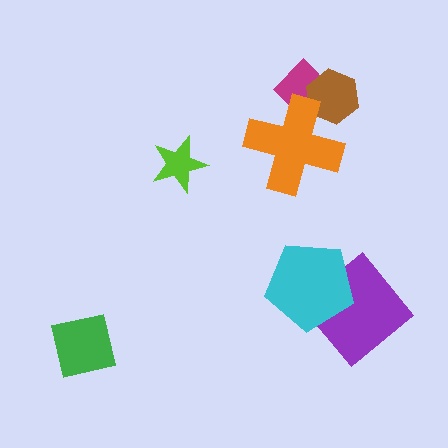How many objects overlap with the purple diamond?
1 object overlaps with the purple diamond.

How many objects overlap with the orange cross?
2 objects overlap with the orange cross.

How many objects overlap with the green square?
0 objects overlap with the green square.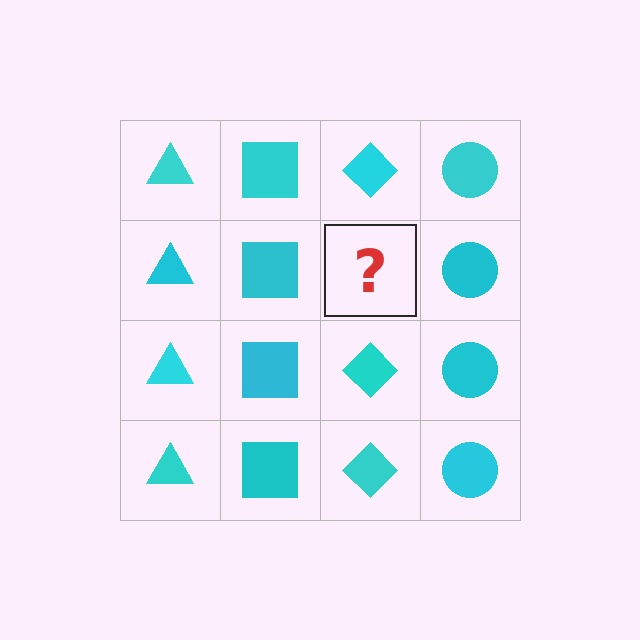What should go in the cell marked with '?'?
The missing cell should contain a cyan diamond.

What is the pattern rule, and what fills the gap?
The rule is that each column has a consistent shape. The gap should be filled with a cyan diamond.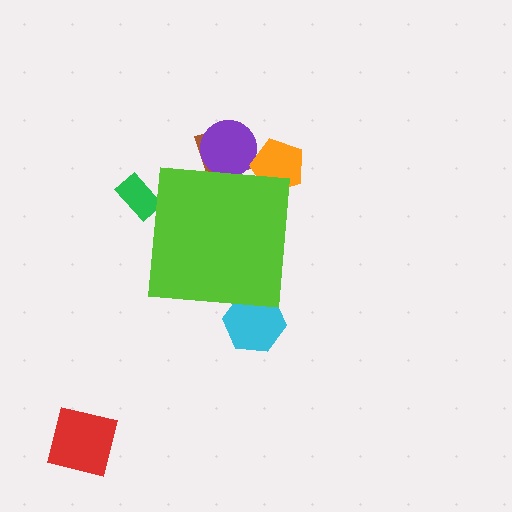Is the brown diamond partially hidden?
Yes, the brown diamond is partially hidden behind the lime square.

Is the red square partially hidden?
No, the red square is fully visible.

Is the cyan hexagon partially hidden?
Yes, the cyan hexagon is partially hidden behind the lime square.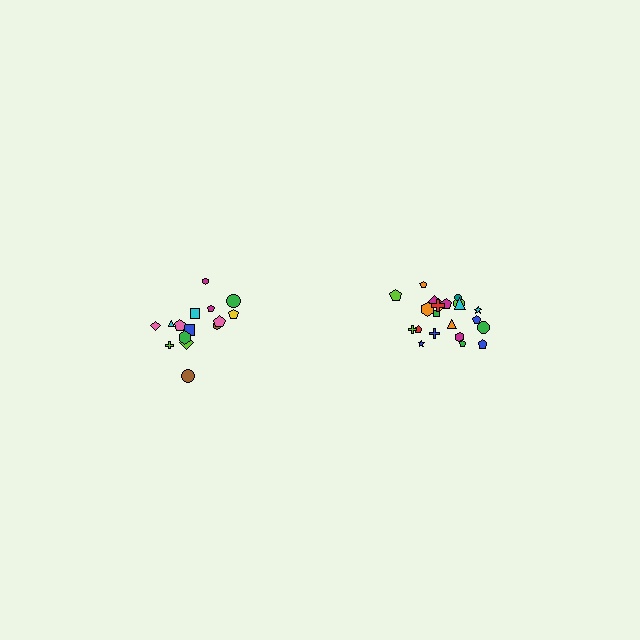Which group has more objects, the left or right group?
The right group.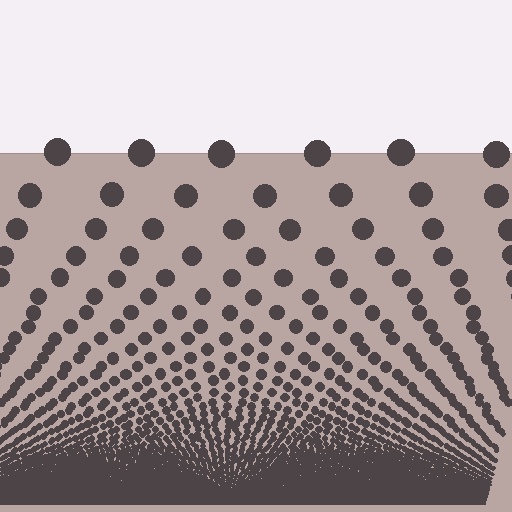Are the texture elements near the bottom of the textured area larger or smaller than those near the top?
Smaller. The gradient is inverted — elements near the bottom are smaller and denser.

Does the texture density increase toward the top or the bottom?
Density increases toward the bottom.